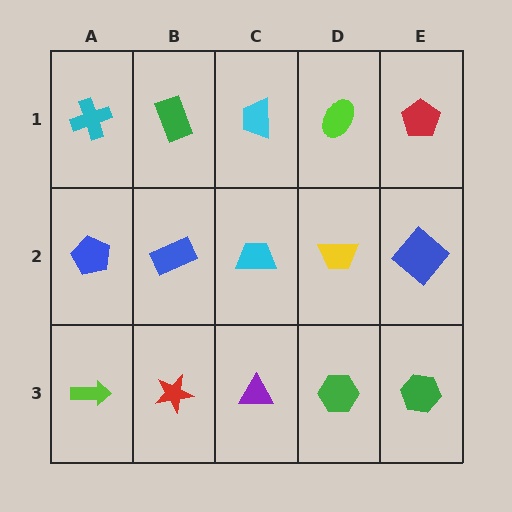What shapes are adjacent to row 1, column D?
A yellow trapezoid (row 2, column D), a cyan trapezoid (row 1, column C), a red pentagon (row 1, column E).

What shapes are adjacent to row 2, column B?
A green rectangle (row 1, column B), a red star (row 3, column B), a blue pentagon (row 2, column A), a cyan trapezoid (row 2, column C).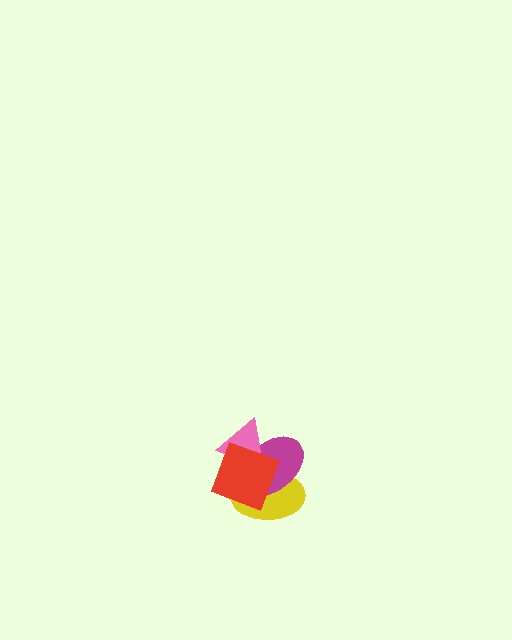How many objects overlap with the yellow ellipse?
3 objects overlap with the yellow ellipse.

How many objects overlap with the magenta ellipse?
3 objects overlap with the magenta ellipse.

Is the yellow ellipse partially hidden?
Yes, it is partially covered by another shape.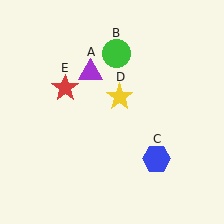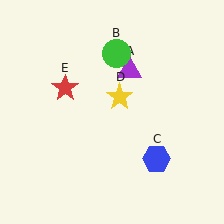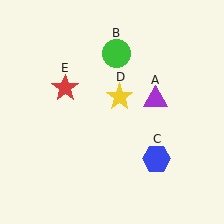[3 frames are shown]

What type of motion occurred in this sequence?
The purple triangle (object A) rotated clockwise around the center of the scene.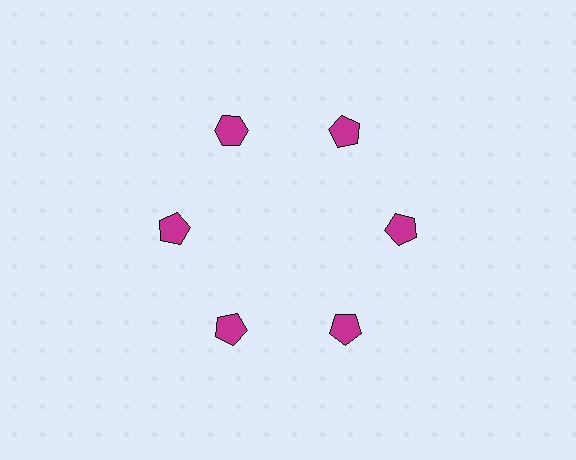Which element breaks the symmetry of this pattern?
The magenta hexagon at roughly the 11 o'clock position breaks the symmetry. All other shapes are magenta pentagons.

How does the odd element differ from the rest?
It has a different shape: hexagon instead of pentagon.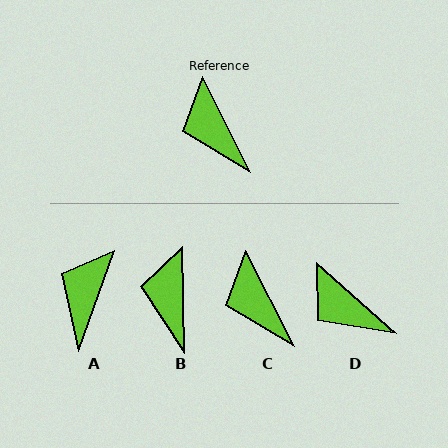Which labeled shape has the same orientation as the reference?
C.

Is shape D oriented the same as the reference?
No, it is off by about 21 degrees.